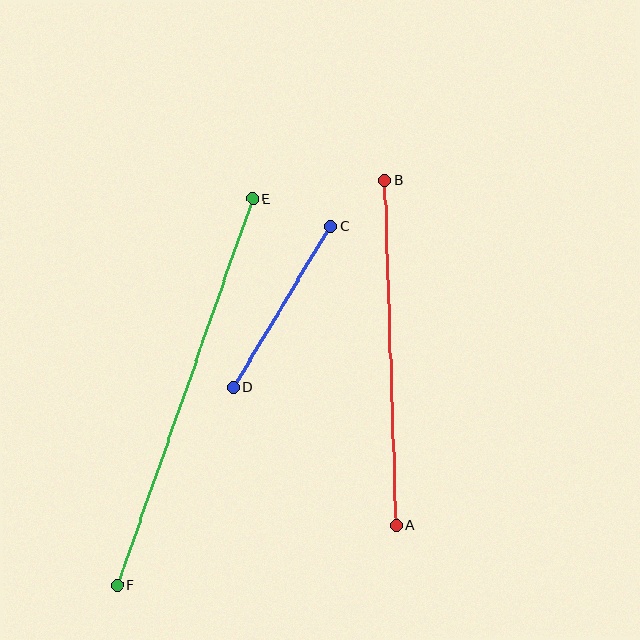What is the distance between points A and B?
The distance is approximately 345 pixels.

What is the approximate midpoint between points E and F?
The midpoint is at approximately (185, 392) pixels.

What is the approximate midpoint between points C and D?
The midpoint is at approximately (282, 307) pixels.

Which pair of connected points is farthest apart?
Points E and F are farthest apart.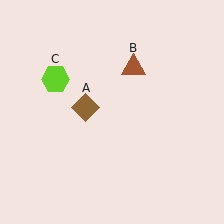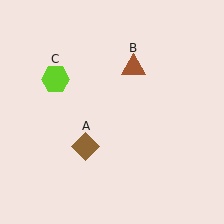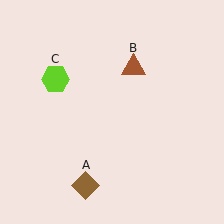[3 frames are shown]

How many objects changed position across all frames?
1 object changed position: brown diamond (object A).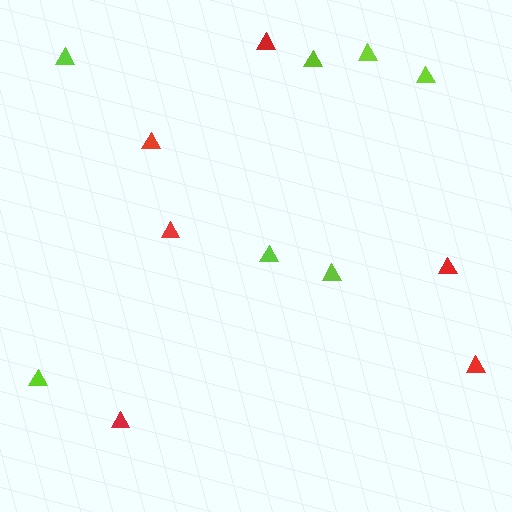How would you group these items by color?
There are 2 groups: one group of red triangles (6) and one group of lime triangles (7).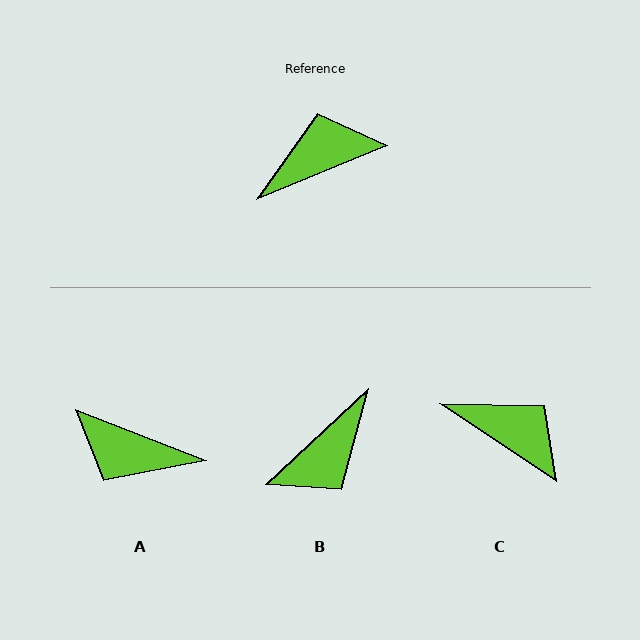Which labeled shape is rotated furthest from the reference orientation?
B, about 160 degrees away.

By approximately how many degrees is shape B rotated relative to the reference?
Approximately 160 degrees clockwise.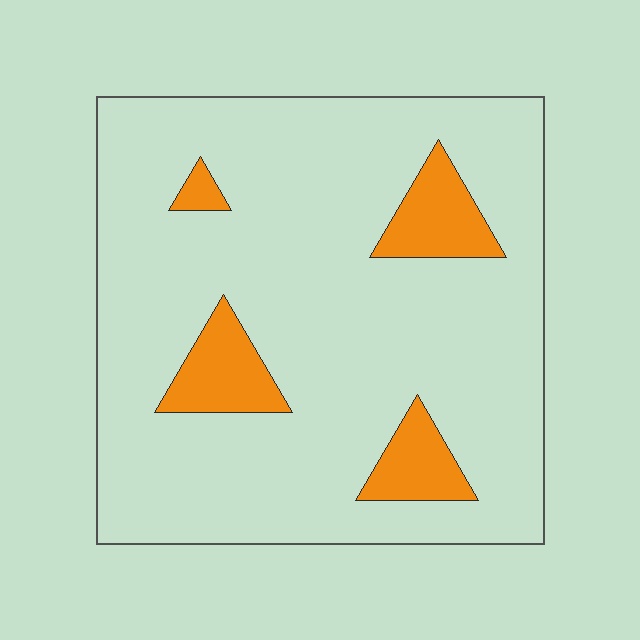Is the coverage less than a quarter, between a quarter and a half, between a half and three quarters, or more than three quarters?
Less than a quarter.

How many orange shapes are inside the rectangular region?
4.